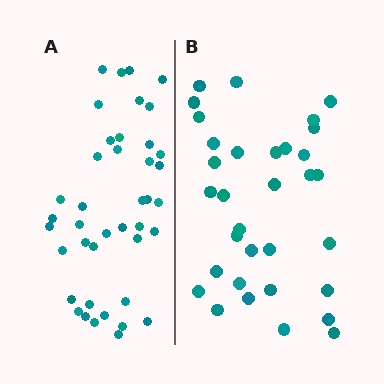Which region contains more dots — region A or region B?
Region A (the left region) has more dots.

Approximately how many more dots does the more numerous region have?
Region A has roughly 8 or so more dots than region B.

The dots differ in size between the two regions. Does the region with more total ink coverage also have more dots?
No. Region B has more total ink coverage because its dots are larger, but region A actually contains more individual dots. Total area can be misleading — the number of items is what matters here.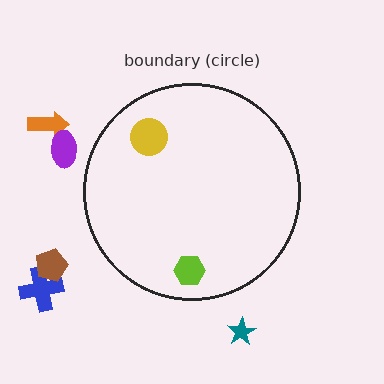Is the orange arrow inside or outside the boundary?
Outside.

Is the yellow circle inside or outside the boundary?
Inside.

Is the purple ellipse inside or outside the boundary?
Outside.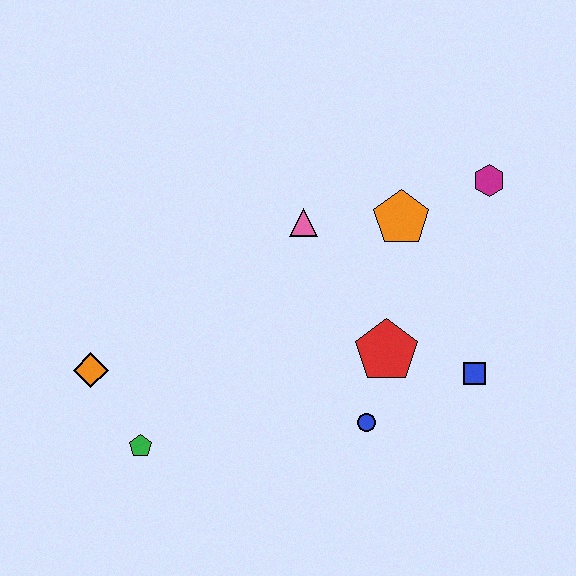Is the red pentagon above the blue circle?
Yes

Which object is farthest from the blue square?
The orange diamond is farthest from the blue square.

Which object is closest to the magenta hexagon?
The orange pentagon is closest to the magenta hexagon.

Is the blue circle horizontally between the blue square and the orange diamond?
Yes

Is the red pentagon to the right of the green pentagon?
Yes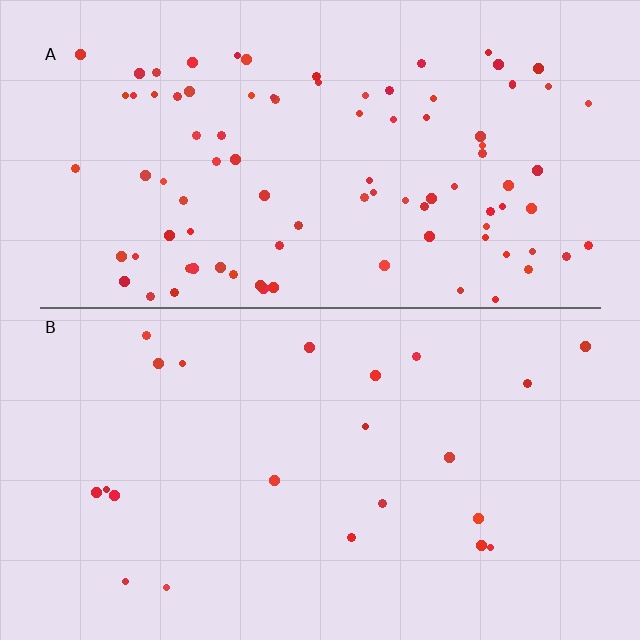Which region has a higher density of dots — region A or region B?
A (the top).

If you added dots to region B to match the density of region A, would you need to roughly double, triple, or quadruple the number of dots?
Approximately quadruple.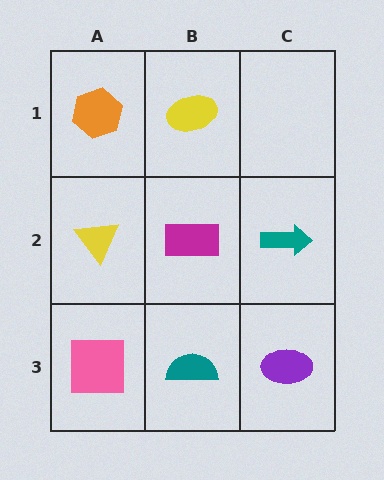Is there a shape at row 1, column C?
No, that cell is empty.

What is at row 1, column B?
A yellow ellipse.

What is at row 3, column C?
A purple ellipse.